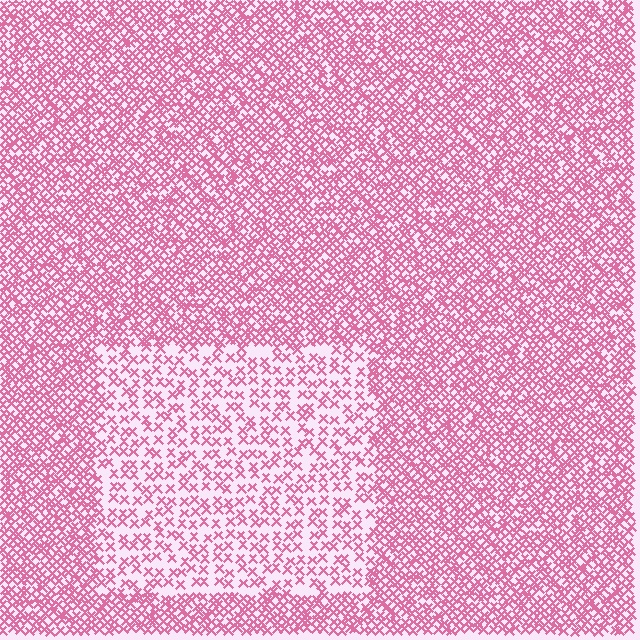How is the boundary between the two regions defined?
The boundary is defined by a change in element density (approximately 2.2x ratio). All elements are the same color, size, and shape.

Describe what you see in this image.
The image contains small pink elements arranged at two different densities. A rectangle-shaped region is visible where the elements are less densely packed than the surrounding area.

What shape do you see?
I see a rectangle.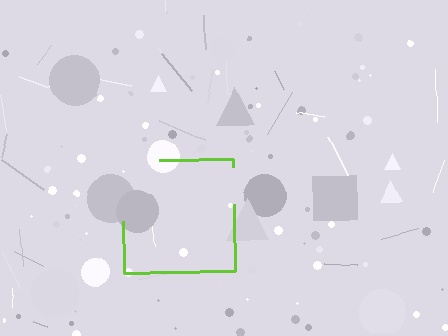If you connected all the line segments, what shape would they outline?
They would outline a square.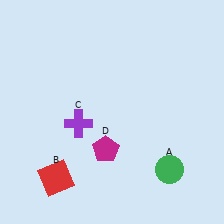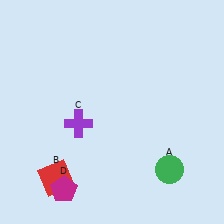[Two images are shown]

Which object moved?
The magenta pentagon (D) moved left.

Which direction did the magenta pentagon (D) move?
The magenta pentagon (D) moved left.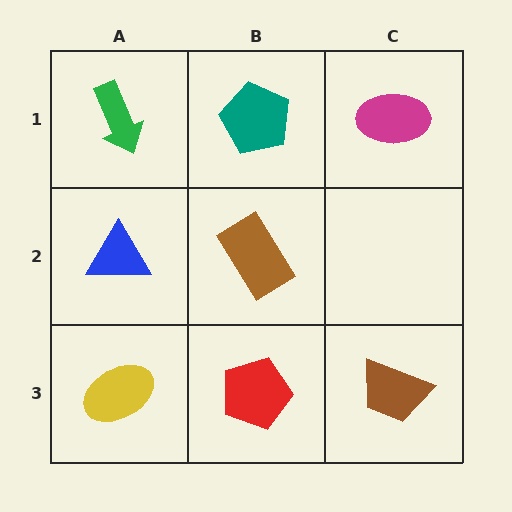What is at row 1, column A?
A green arrow.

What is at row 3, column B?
A red pentagon.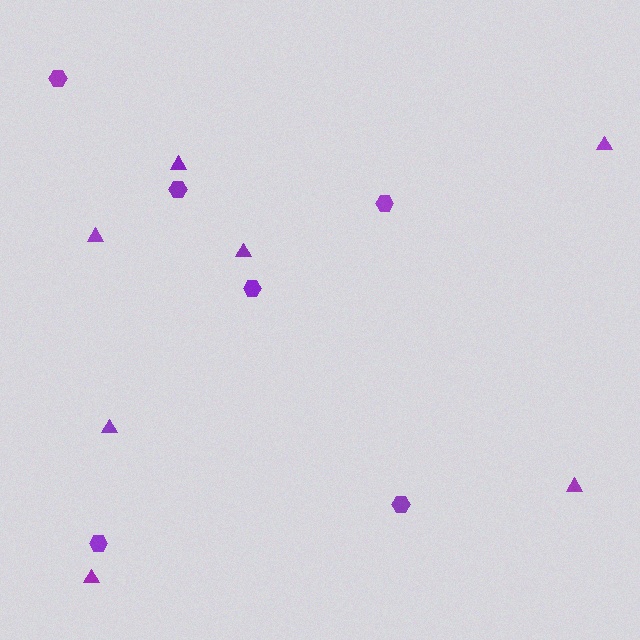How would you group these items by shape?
There are 2 groups: one group of hexagons (6) and one group of triangles (7).